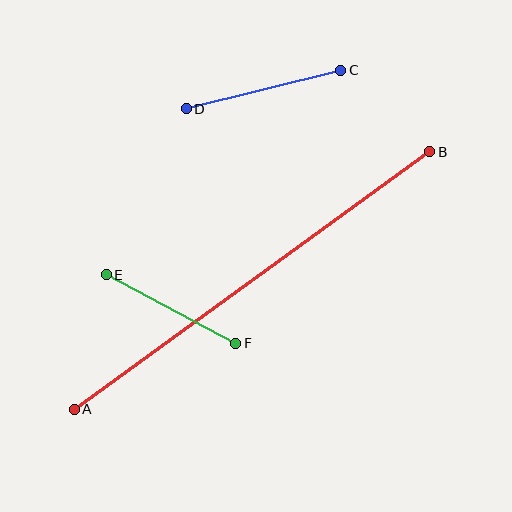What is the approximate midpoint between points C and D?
The midpoint is at approximately (264, 90) pixels.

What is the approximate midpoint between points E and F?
The midpoint is at approximately (171, 309) pixels.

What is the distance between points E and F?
The distance is approximately 147 pixels.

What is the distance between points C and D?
The distance is approximately 159 pixels.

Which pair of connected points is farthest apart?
Points A and B are farthest apart.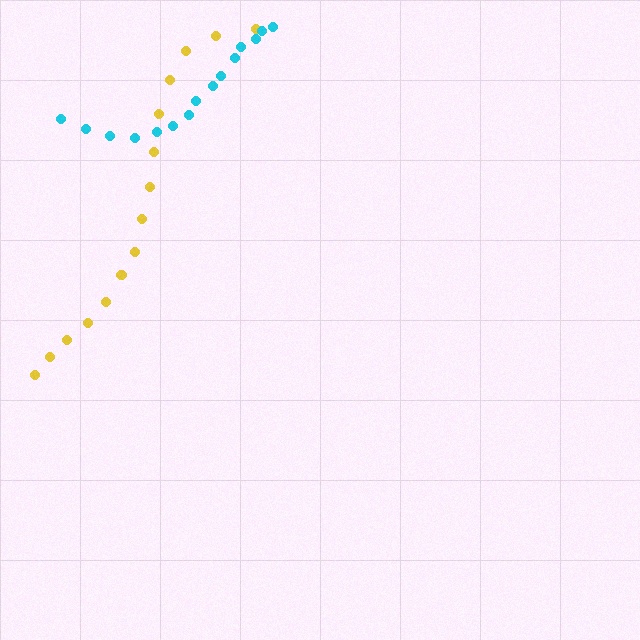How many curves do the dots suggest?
There are 2 distinct paths.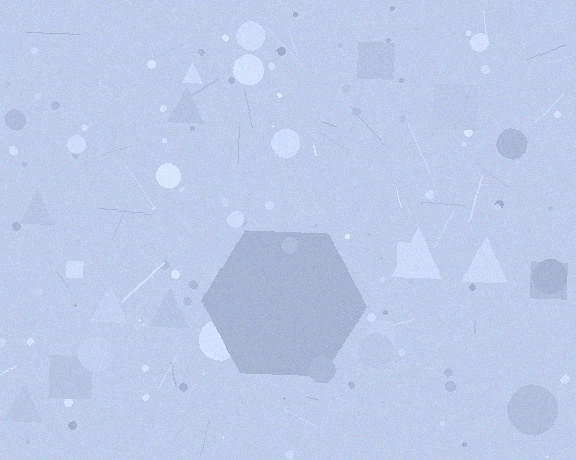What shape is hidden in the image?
A hexagon is hidden in the image.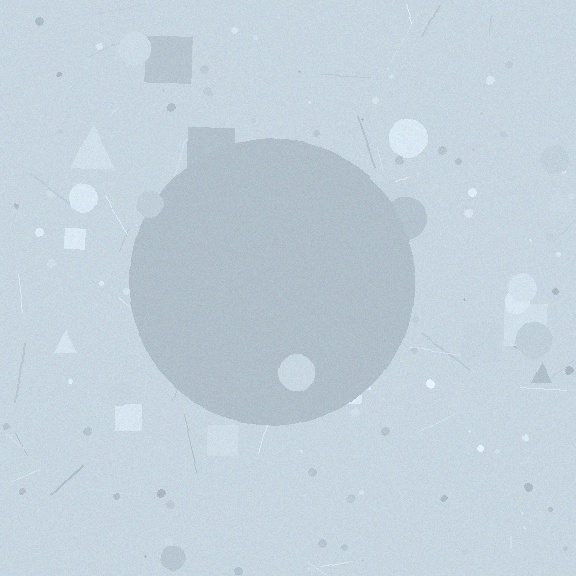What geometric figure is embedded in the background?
A circle is embedded in the background.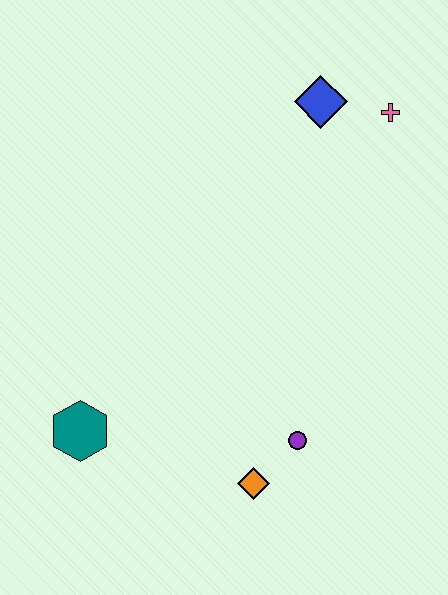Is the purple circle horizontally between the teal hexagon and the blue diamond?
Yes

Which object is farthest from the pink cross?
The teal hexagon is farthest from the pink cross.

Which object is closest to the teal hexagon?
The orange diamond is closest to the teal hexagon.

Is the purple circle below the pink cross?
Yes